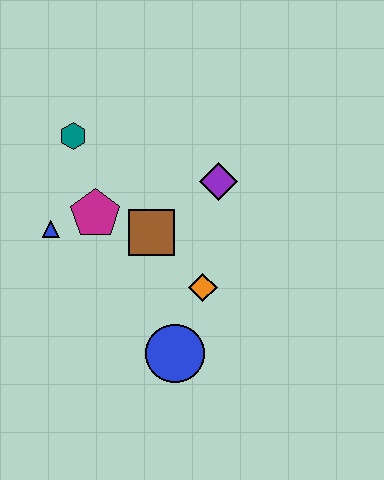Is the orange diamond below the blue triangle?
Yes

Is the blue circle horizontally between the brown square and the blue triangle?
No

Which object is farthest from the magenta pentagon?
The blue circle is farthest from the magenta pentagon.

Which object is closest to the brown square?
The magenta pentagon is closest to the brown square.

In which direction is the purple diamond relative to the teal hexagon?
The purple diamond is to the right of the teal hexagon.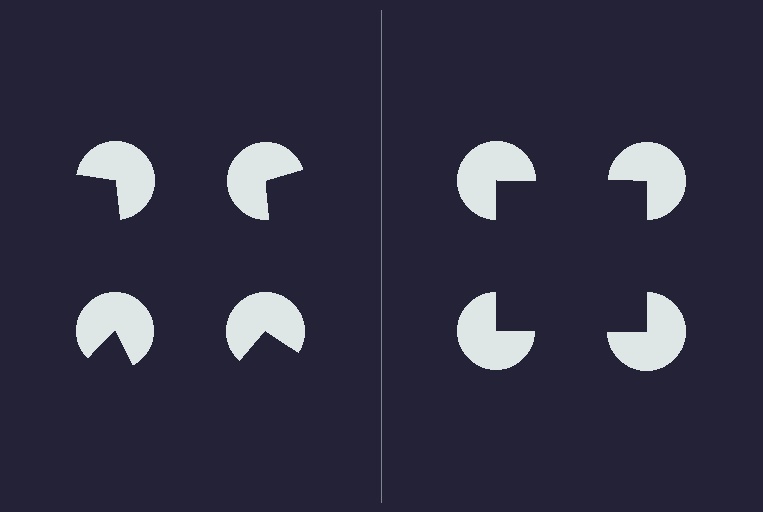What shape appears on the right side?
An illusory square.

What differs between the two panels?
The pac-man discs are positioned identically on both sides; only the wedge orientations differ. On the right they align to a square; on the left they are misaligned.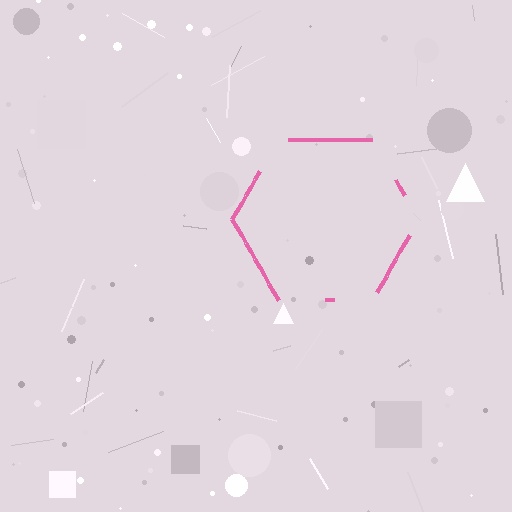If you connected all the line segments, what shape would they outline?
They would outline a hexagon.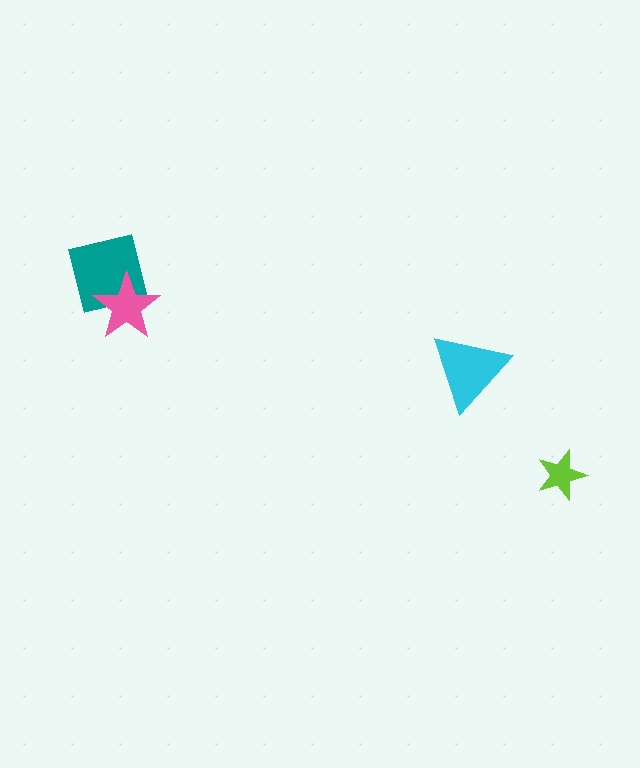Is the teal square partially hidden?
Yes, it is partially covered by another shape.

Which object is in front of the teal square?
The pink star is in front of the teal square.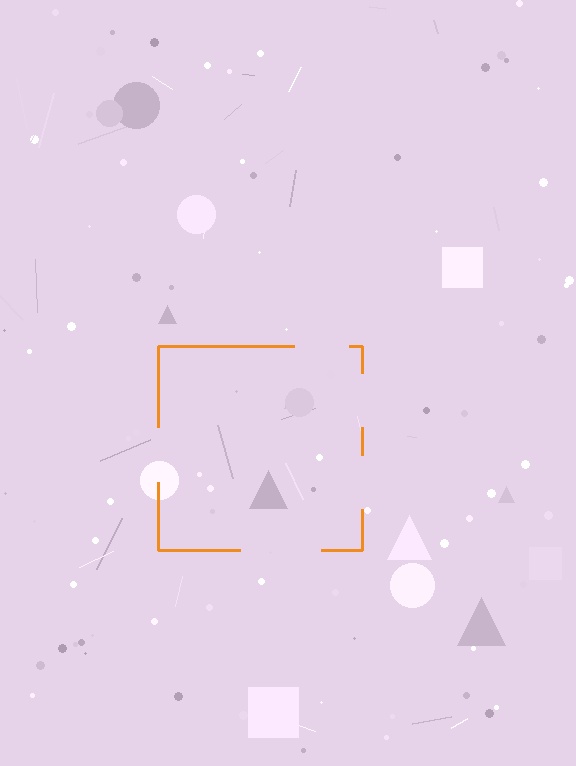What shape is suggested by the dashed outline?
The dashed outline suggests a square.